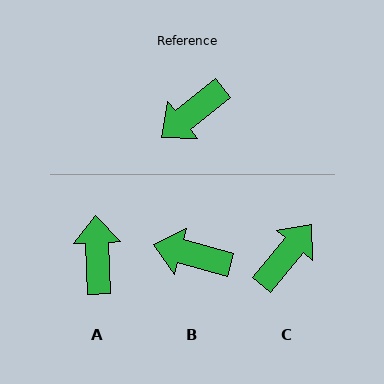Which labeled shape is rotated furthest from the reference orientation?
C, about 168 degrees away.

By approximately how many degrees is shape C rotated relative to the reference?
Approximately 168 degrees clockwise.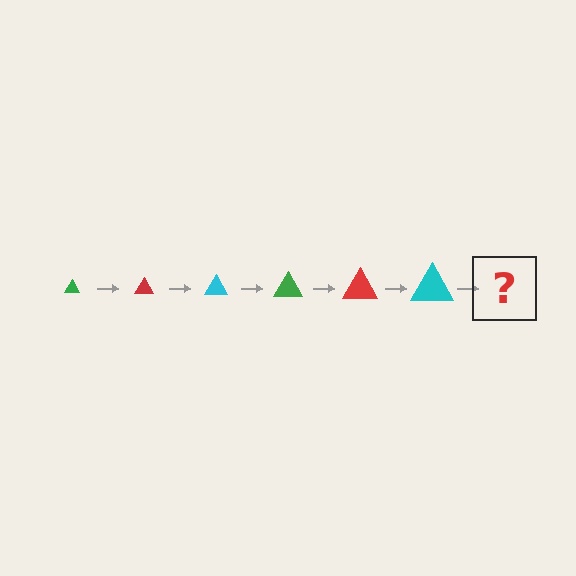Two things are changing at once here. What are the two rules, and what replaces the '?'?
The two rules are that the triangle grows larger each step and the color cycles through green, red, and cyan. The '?' should be a green triangle, larger than the previous one.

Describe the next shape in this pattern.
It should be a green triangle, larger than the previous one.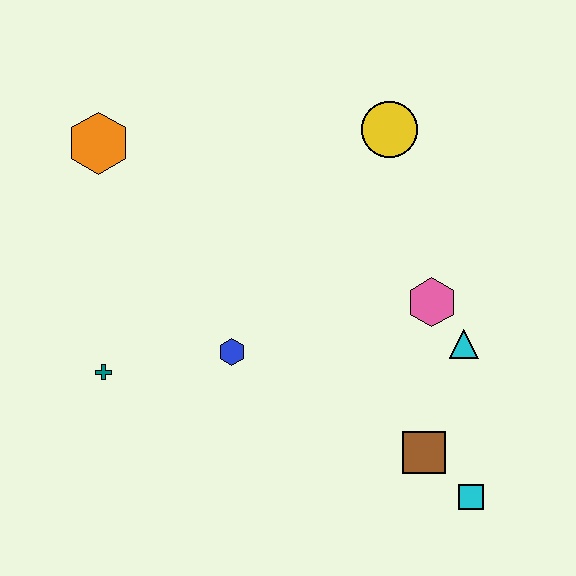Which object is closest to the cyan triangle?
The pink hexagon is closest to the cyan triangle.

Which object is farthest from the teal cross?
The cyan square is farthest from the teal cross.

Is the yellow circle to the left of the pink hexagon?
Yes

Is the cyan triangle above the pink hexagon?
No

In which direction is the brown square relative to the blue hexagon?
The brown square is to the right of the blue hexagon.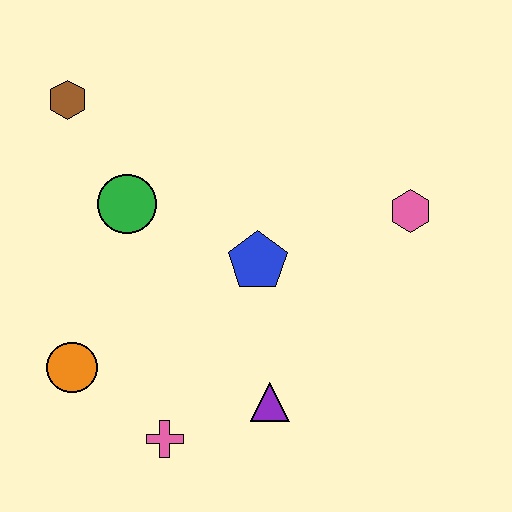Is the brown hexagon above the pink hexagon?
Yes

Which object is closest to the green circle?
The brown hexagon is closest to the green circle.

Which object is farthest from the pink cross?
The brown hexagon is farthest from the pink cross.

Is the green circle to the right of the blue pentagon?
No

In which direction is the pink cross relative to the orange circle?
The pink cross is to the right of the orange circle.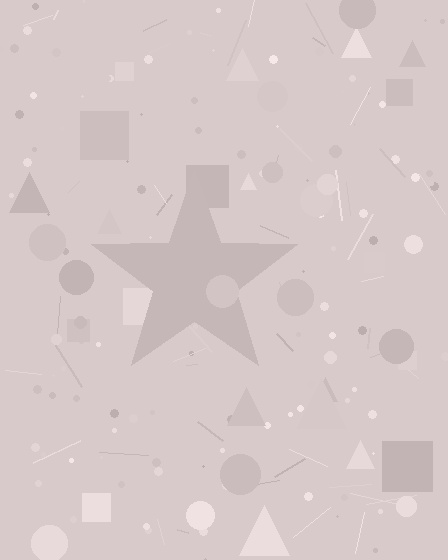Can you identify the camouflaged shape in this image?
The camouflaged shape is a star.